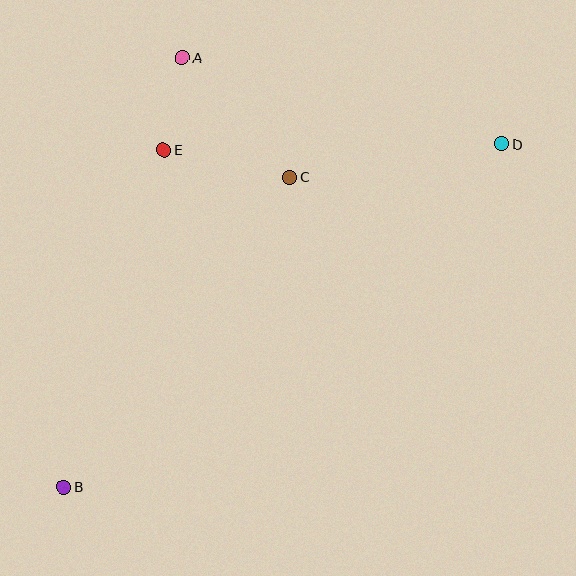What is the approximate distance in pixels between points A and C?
The distance between A and C is approximately 161 pixels.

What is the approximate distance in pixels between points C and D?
The distance between C and D is approximately 214 pixels.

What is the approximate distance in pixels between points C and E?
The distance between C and E is approximately 130 pixels.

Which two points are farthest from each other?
Points B and D are farthest from each other.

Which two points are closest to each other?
Points A and E are closest to each other.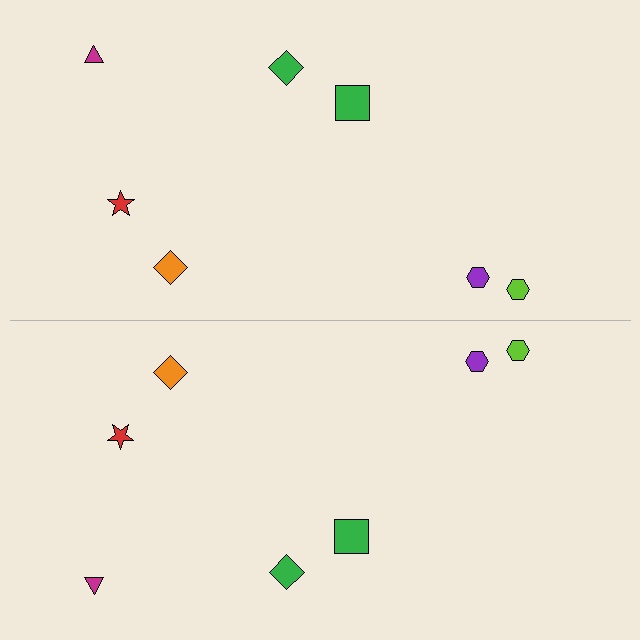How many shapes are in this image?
There are 14 shapes in this image.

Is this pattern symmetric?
Yes, this pattern has bilateral (reflection) symmetry.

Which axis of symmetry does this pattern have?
The pattern has a horizontal axis of symmetry running through the center of the image.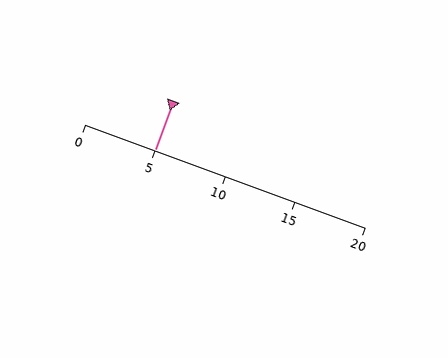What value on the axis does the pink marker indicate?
The marker indicates approximately 5.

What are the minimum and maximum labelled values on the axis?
The axis runs from 0 to 20.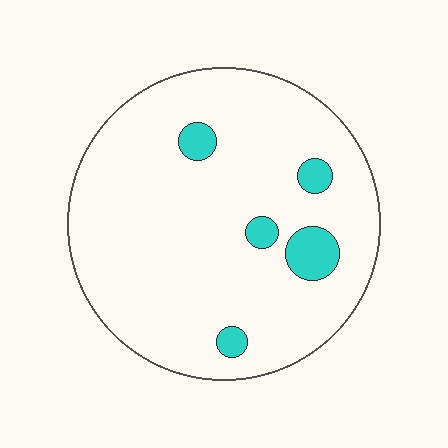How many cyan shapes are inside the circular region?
5.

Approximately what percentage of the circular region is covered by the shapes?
Approximately 10%.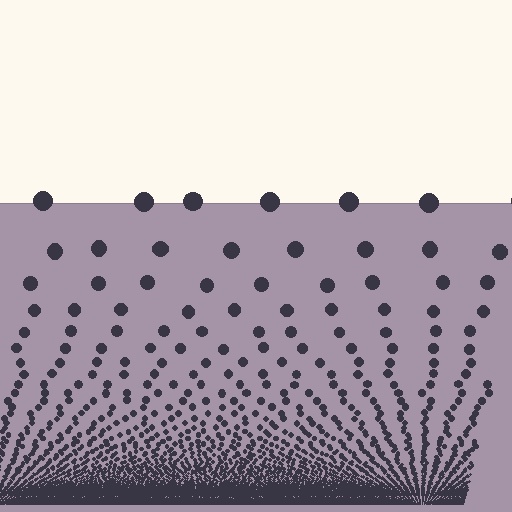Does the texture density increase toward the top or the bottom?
Density increases toward the bottom.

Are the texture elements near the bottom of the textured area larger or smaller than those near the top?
Smaller. The gradient is inverted — elements near the bottom are smaller and denser.